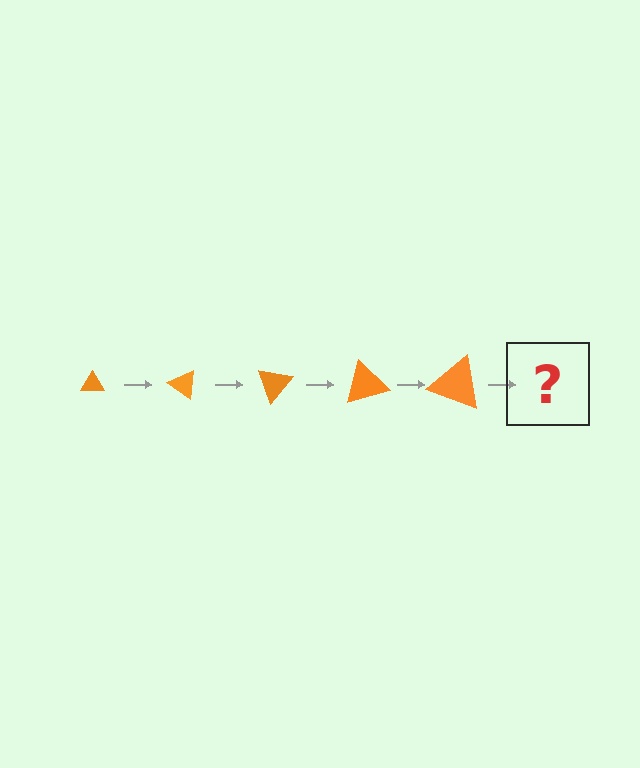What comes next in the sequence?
The next element should be a triangle, larger than the previous one and rotated 175 degrees from the start.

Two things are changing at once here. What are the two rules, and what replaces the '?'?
The two rules are that the triangle grows larger each step and it rotates 35 degrees each step. The '?' should be a triangle, larger than the previous one and rotated 175 degrees from the start.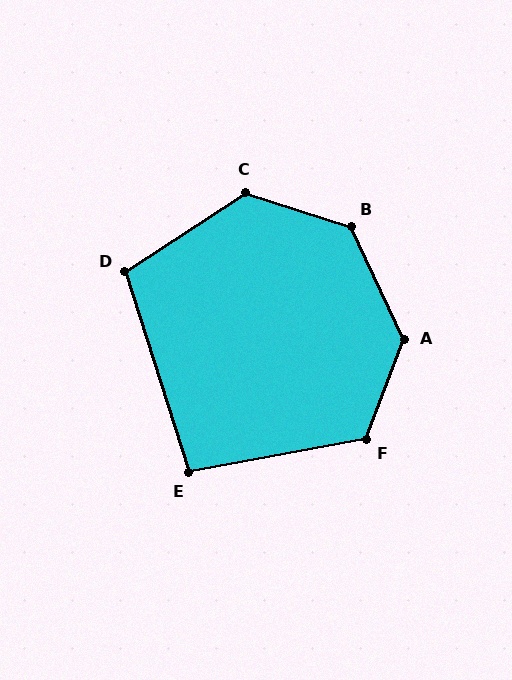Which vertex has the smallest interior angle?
E, at approximately 97 degrees.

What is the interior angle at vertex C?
Approximately 129 degrees (obtuse).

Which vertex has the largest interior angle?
A, at approximately 134 degrees.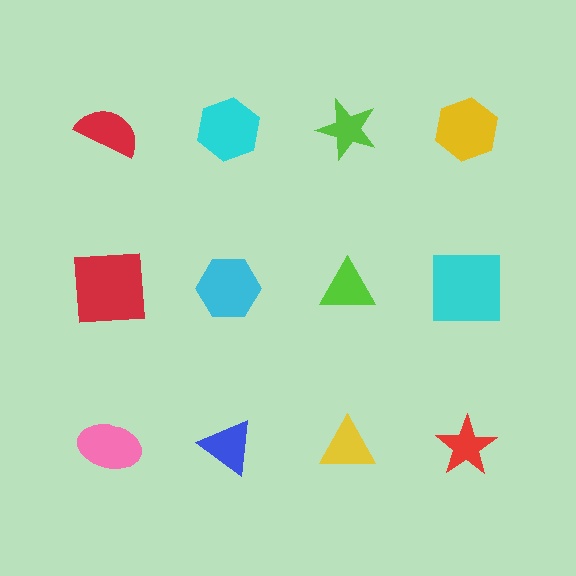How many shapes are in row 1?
4 shapes.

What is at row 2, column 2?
A cyan hexagon.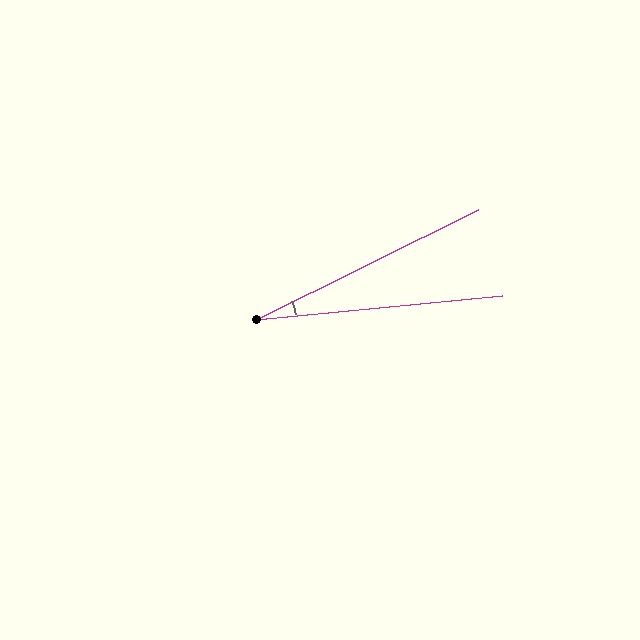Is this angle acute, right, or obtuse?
It is acute.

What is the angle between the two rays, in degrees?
Approximately 21 degrees.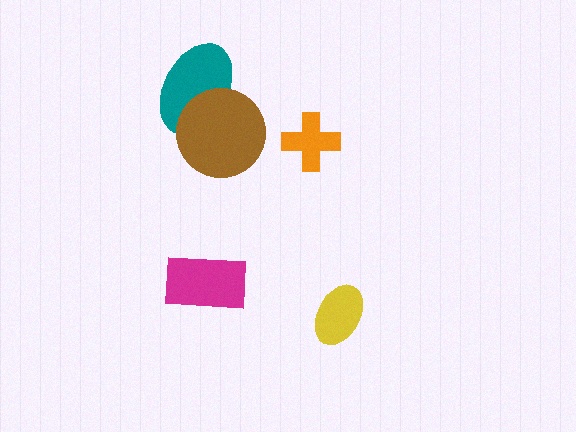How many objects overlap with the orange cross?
0 objects overlap with the orange cross.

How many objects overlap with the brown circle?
1 object overlaps with the brown circle.